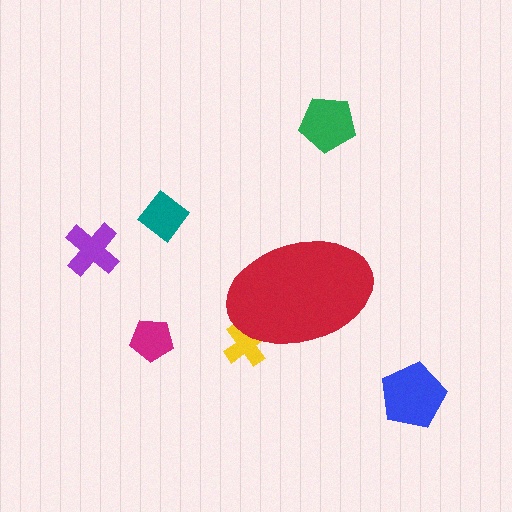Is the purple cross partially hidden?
No, the purple cross is fully visible.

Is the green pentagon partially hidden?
No, the green pentagon is fully visible.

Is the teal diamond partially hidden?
No, the teal diamond is fully visible.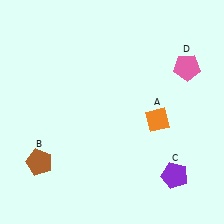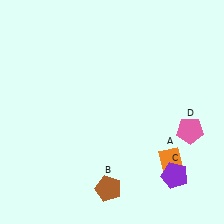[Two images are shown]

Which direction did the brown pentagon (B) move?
The brown pentagon (B) moved right.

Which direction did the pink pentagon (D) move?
The pink pentagon (D) moved down.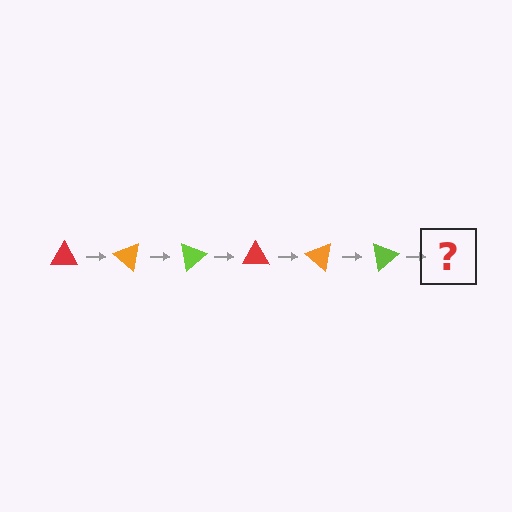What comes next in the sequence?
The next element should be a red triangle, rotated 240 degrees from the start.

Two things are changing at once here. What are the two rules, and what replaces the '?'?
The two rules are that it rotates 40 degrees each step and the color cycles through red, orange, and lime. The '?' should be a red triangle, rotated 240 degrees from the start.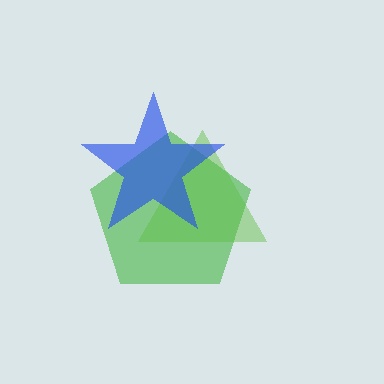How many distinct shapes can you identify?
There are 3 distinct shapes: a green pentagon, a lime triangle, a blue star.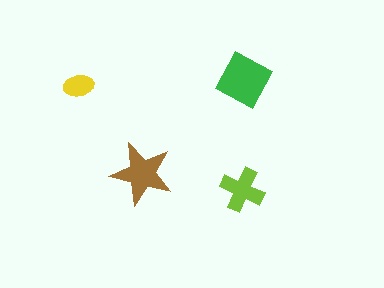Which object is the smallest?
The yellow ellipse.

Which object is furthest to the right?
The green diamond is rightmost.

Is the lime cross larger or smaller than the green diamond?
Smaller.